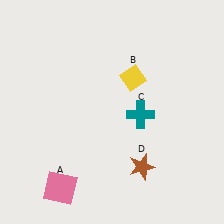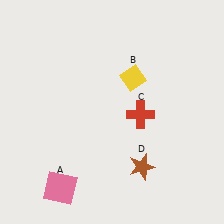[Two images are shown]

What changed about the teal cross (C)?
In Image 1, C is teal. In Image 2, it changed to red.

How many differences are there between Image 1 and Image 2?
There is 1 difference between the two images.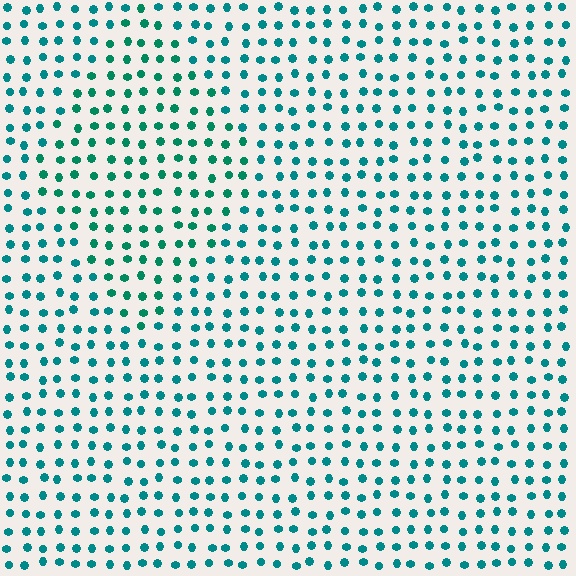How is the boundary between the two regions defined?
The boundary is defined purely by a slight shift in hue (about 19 degrees). Spacing, size, and orientation are identical on both sides.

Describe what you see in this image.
The image is filled with small teal elements in a uniform arrangement. A diamond-shaped region is visible where the elements are tinted to a slightly different hue, forming a subtle color boundary.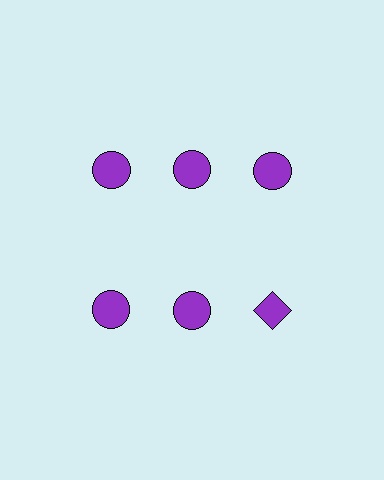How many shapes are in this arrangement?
There are 6 shapes arranged in a grid pattern.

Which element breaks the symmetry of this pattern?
The purple diamond in the second row, center column breaks the symmetry. All other shapes are purple circles.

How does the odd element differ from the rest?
It has a different shape: diamond instead of circle.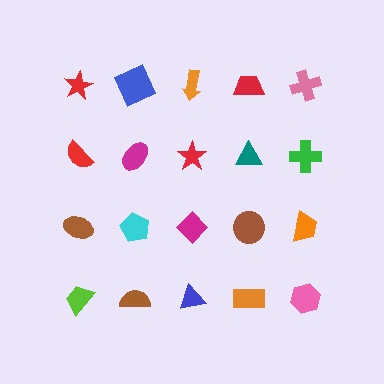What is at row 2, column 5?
A green cross.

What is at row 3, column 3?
A magenta diamond.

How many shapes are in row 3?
5 shapes.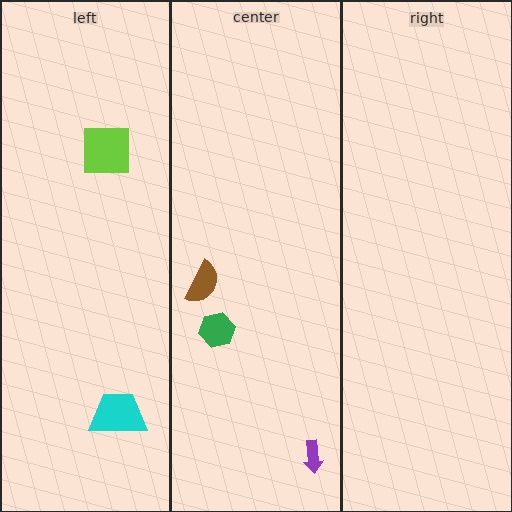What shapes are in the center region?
The brown semicircle, the green hexagon, the purple arrow.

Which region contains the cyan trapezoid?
The left region.